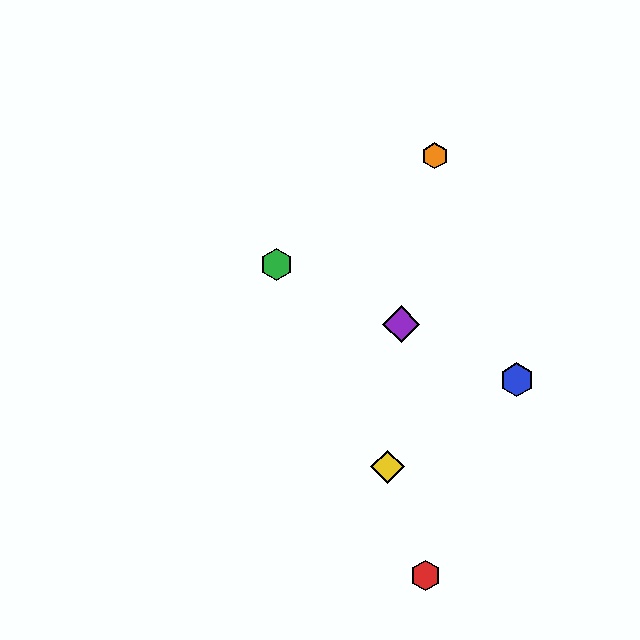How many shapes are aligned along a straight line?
3 shapes (the blue hexagon, the green hexagon, the purple diamond) are aligned along a straight line.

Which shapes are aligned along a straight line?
The blue hexagon, the green hexagon, the purple diamond are aligned along a straight line.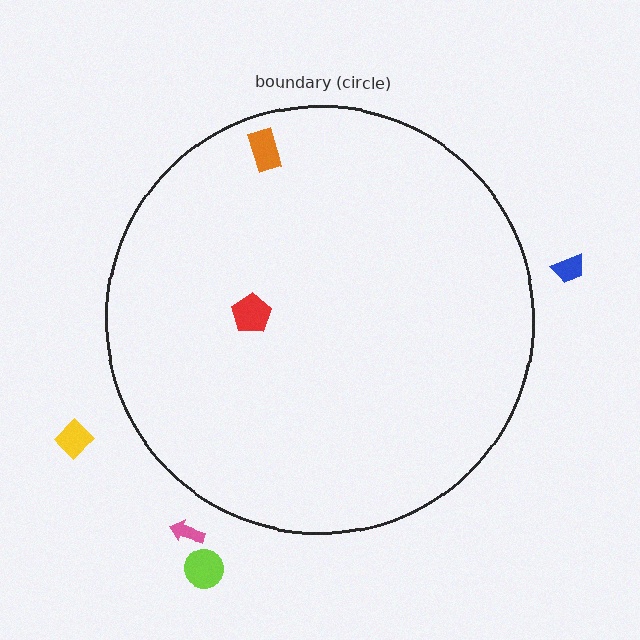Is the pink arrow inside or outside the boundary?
Outside.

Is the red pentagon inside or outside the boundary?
Inside.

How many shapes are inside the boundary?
2 inside, 4 outside.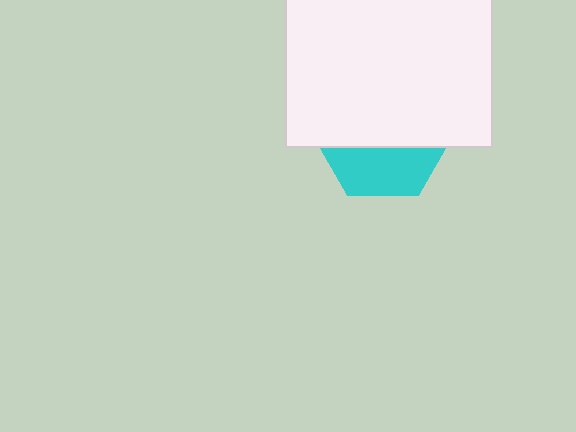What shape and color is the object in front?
The object in front is a white square.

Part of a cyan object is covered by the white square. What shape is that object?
It is a hexagon.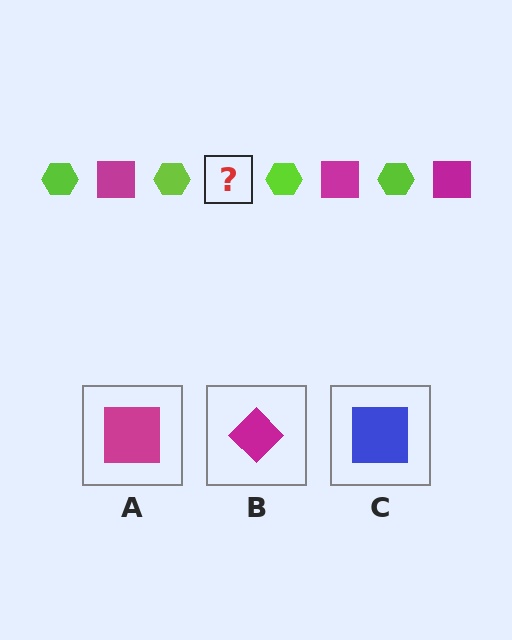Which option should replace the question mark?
Option A.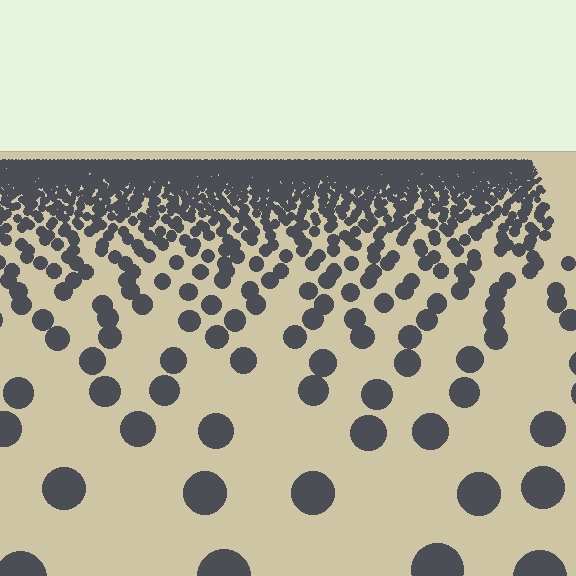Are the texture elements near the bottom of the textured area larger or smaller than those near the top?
Larger. Near the bottom, elements are closer to the viewer and appear at a bigger on-screen size.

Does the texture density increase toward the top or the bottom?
Density increases toward the top.